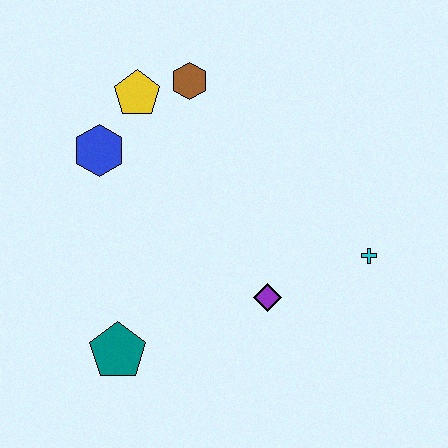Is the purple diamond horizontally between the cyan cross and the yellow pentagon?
Yes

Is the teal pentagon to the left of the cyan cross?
Yes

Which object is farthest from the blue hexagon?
The cyan cross is farthest from the blue hexagon.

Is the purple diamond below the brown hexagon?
Yes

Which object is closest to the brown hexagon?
The yellow pentagon is closest to the brown hexagon.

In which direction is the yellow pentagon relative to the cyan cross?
The yellow pentagon is to the left of the cyan cross.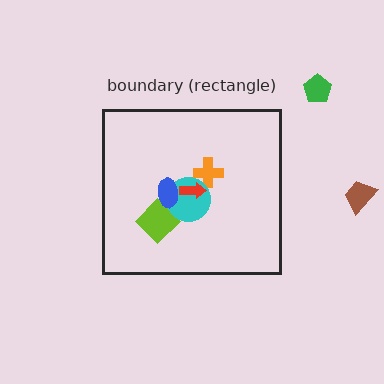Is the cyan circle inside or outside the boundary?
Inside.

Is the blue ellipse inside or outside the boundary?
Inside.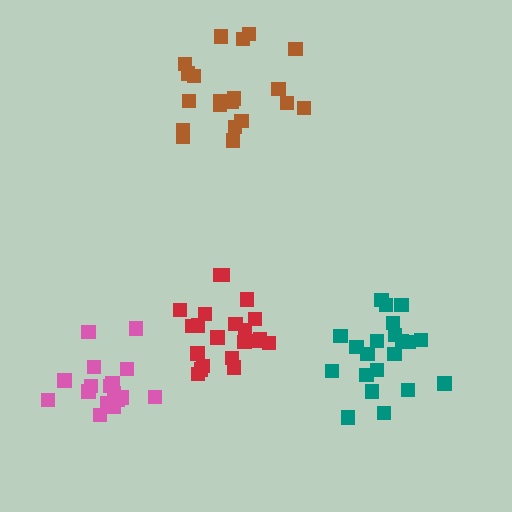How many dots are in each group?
Group 1: 21 dots, Group 2: 21 dots, Group 3: 17 dots, Group 4: 20 dots (79 total).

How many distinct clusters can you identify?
There are 4 distinct clusters.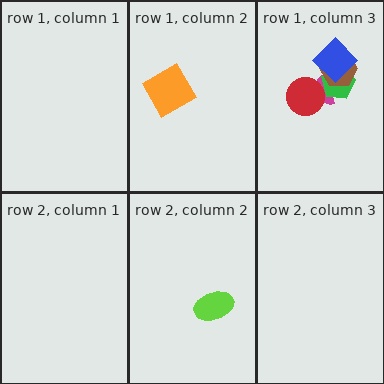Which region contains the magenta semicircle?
The row 1, column 3 region.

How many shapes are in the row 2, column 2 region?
1.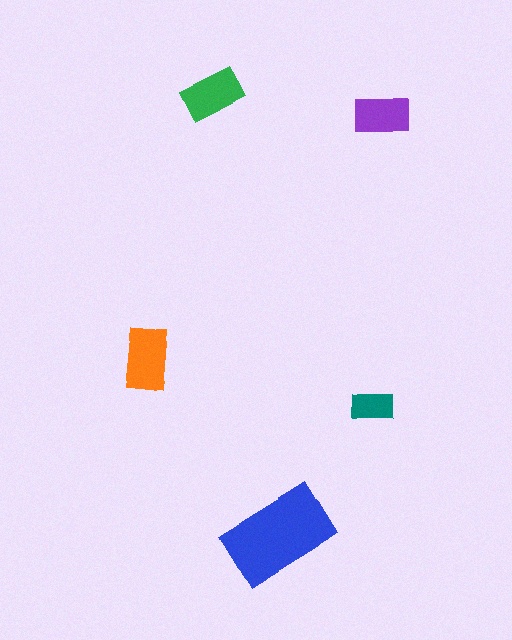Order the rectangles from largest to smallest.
the blue one, the orange one, the green one, the purple one, the teal one.